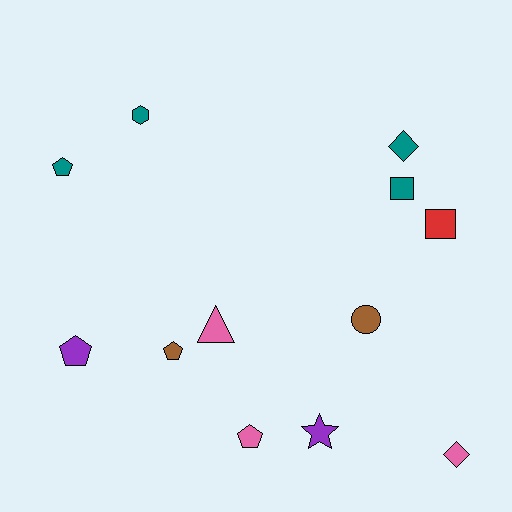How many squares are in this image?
There are 2 squares.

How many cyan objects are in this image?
There are no cyan objects.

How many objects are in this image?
There are 12 objects.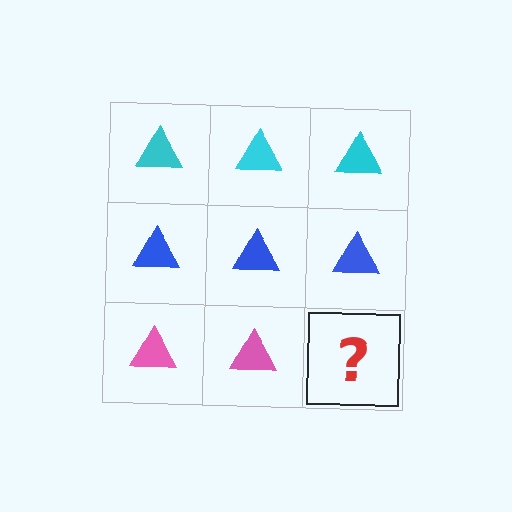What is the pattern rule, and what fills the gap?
The rule is that each row has a consistent color. The gap should be filled with a pink triangle.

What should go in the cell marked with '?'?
The missing cell should contain a pink triangle.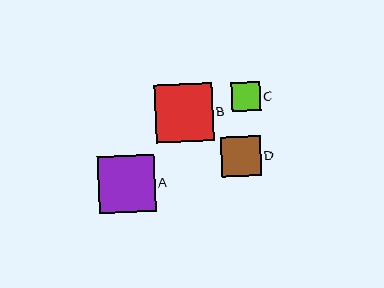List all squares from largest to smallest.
From largest to smallest: B, A, D, C.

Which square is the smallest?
Square C is the smallest with a size of approximately 29 pixels.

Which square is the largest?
Square B is the largest with a size of approximately 58 pixels.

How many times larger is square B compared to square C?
Square B is approximately 2.0 times the size of square C.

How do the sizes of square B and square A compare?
Square B and square A are approximately the same size.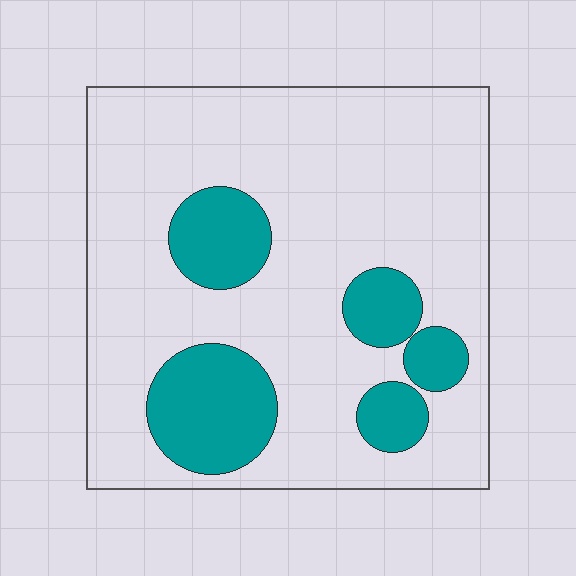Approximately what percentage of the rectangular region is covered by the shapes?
Approximately 20%.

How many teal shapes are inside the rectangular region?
5.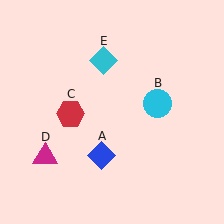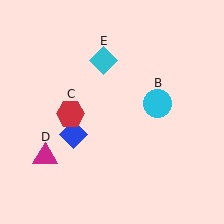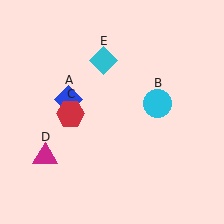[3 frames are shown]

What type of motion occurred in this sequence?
The blue diamond (object A) rotated clockwise around the center of the scene.